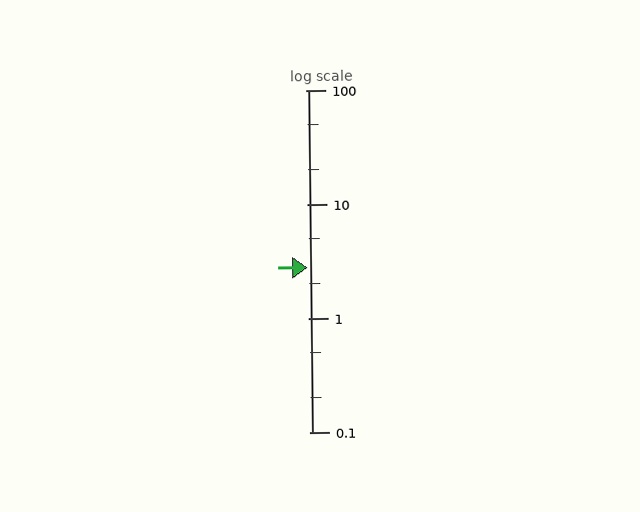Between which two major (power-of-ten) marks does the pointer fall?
The pointer is between 1 and 10.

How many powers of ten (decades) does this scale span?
The scale spans 3 decades, from 0.1 to 100.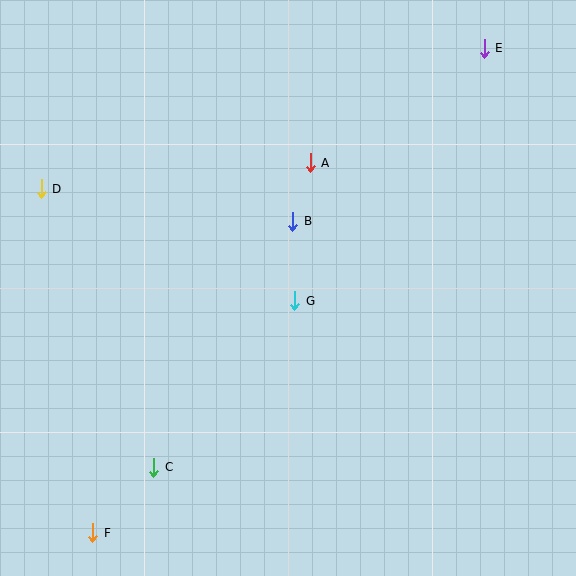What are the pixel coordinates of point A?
Point A is at (310, 163).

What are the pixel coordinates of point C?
Point C is at (154, 467).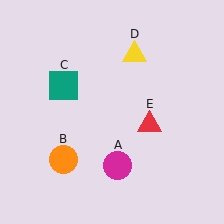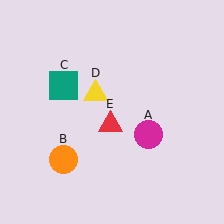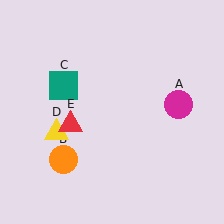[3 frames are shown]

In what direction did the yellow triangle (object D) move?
The yellow triangle (object D) moved down and to the left.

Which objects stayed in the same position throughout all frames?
Orange circle (object B) and teal square (object C) remained stationary.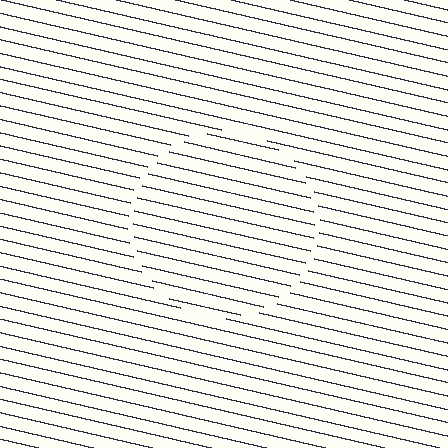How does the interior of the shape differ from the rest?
The interior of the shape contains the same grating, shifted by half a period — the contour is defined by the phase discontinuity where line-ends from the inner and outer gratings abut.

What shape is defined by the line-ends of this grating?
An illusory circle. The interior of the shape contains the same grating, shifted by half a period — the contour is defined by the phase discontinuity where line-ends from the inner and outer gratings abut.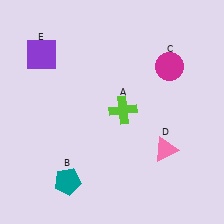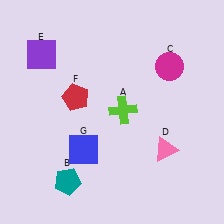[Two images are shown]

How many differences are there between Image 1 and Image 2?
There are 2 differences between the two images.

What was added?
A red pentagon (F), a blue square (G) were added in Image 2.